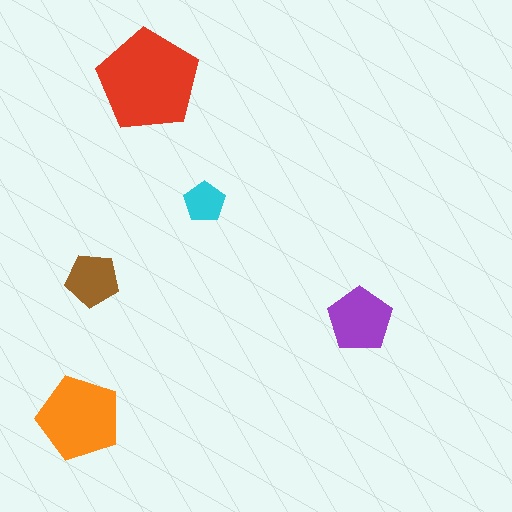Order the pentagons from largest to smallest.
the red one, the orange one, the purple one, the brown one, the cyan one.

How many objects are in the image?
There are 5 objects in the image.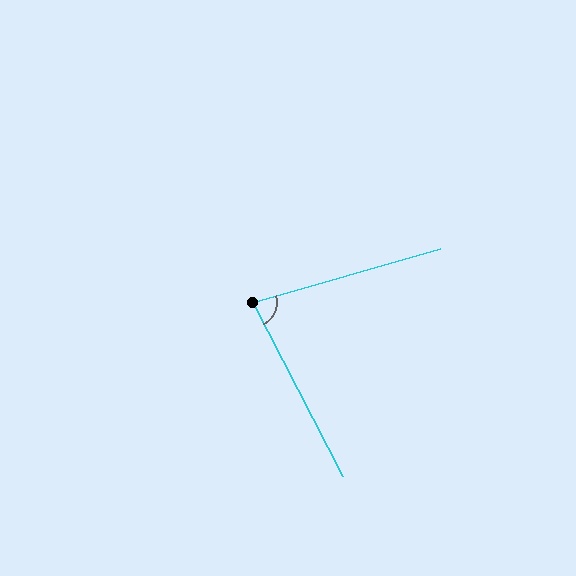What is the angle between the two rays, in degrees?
Approximately 79 degrees.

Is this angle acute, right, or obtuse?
It is acute.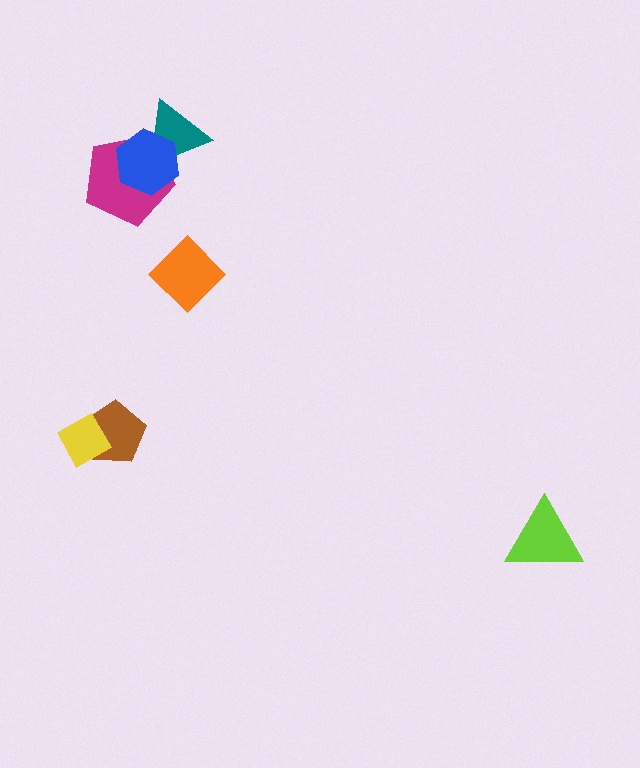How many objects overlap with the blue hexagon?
2 objects overlap with the blue hexagon.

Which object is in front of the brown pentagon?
The yellow diamond is in front of the brown pentagon.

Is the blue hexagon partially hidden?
No, no other shape covers it.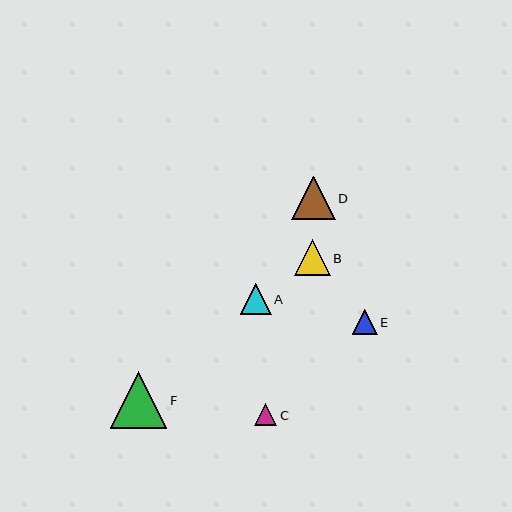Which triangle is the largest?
Triangle F is the largest with a size of approximately 57 pixels.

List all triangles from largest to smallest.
From largest to smallest: F, D, B, A, E, C.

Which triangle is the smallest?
Triangle C is the smallest with a size of approximately 22 pixels.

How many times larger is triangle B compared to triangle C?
Triangle B is approximately 1.6 times the size of triangle C.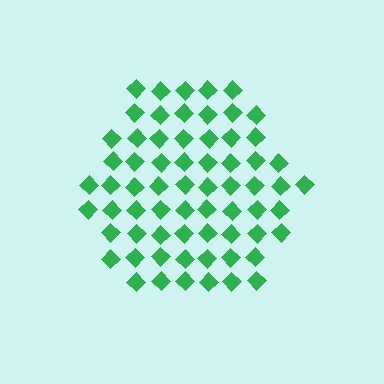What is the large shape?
The large shape is a hexagon.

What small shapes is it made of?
It is made of small diamonds.